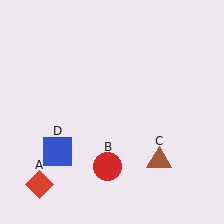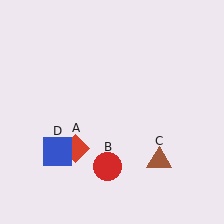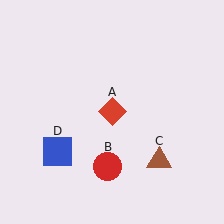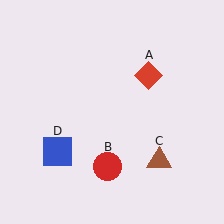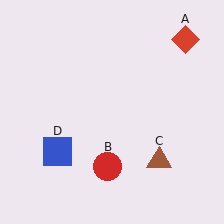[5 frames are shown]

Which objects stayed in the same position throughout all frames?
Red circle (object B) and brown triangle (object C) and blue square (object D) remained stationary.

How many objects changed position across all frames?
1 object changed position: red diamond (object A).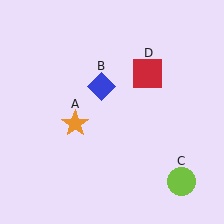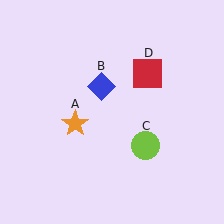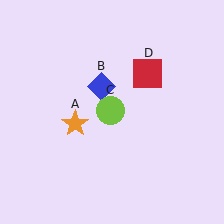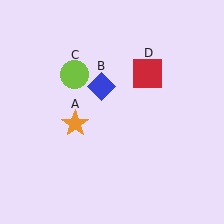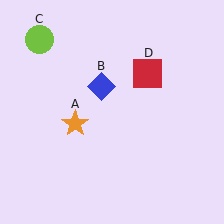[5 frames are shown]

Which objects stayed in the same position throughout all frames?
Orange star (object A) and blue diamond (object B) and red square (object D) remained stationary.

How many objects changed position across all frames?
1 object changed position: lime circle (object C).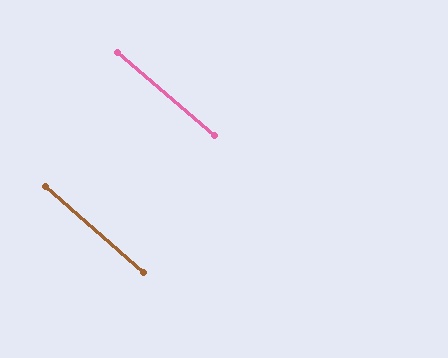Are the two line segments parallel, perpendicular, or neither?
Parallel — their directions differ by only 0.6°.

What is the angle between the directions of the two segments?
Approximately 1 degree.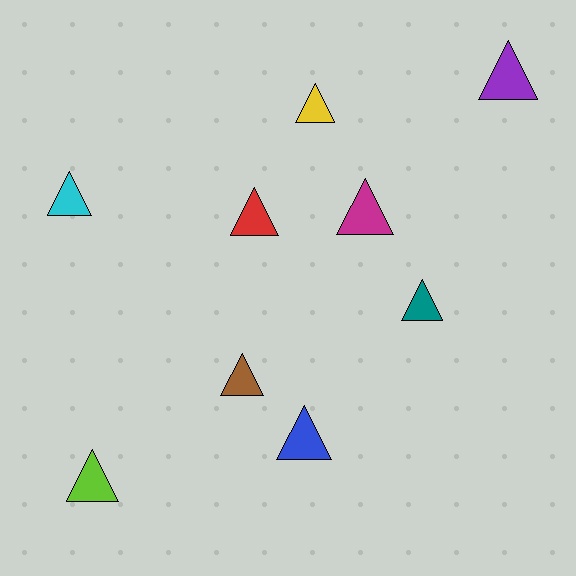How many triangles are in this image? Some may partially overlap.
There are 9 triangles.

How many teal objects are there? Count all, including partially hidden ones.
There is 1 teal object.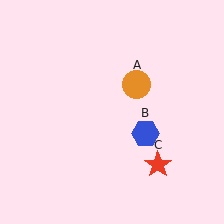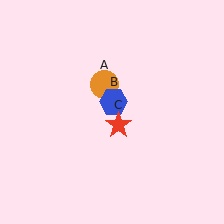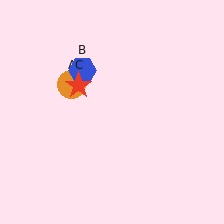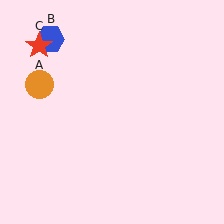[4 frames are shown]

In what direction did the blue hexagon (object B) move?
The blue hexagon (object B) moved up and to the left.